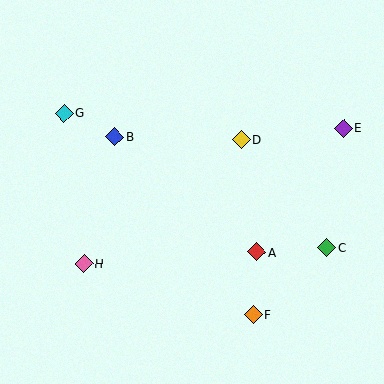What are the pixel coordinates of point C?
Point C is at (326, 248).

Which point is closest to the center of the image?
Point D at (242, 140) is closest to the center.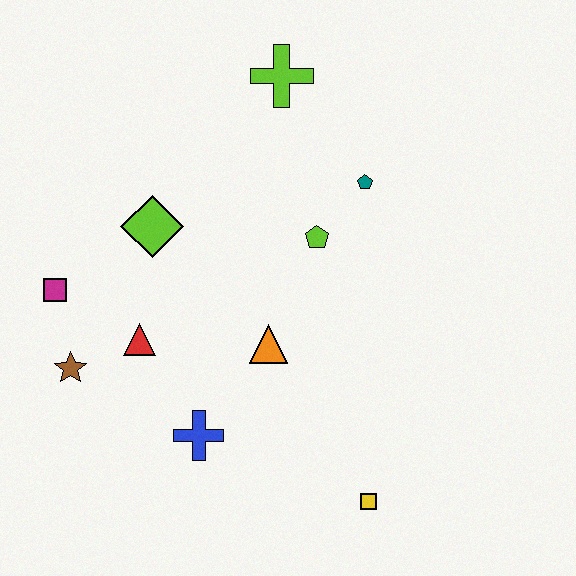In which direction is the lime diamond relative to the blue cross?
The lime diamond is above the blue cross.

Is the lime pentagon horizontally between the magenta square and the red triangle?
No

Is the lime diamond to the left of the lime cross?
Yes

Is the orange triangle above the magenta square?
No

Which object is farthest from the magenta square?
The yellow square is farthest from the magenta square.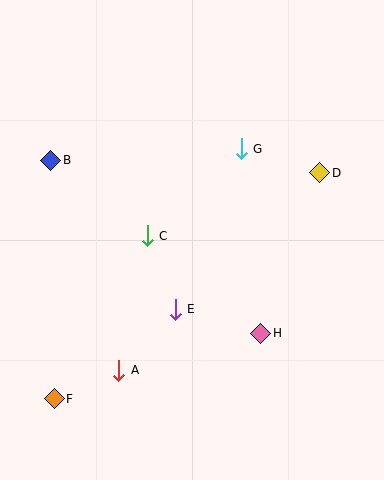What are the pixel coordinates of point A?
Point A is at (119, 370).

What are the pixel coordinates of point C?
Point C is at (147, 236).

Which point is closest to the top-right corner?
Point D is closest to the top-right corner.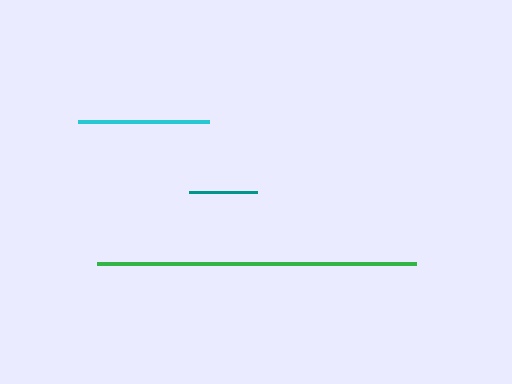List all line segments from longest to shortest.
From longest to shortest: green, cyan, teal.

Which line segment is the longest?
The green line is the longest at approximately 319 pixels.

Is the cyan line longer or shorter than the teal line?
The cyan line is longer than the teal line.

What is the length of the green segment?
The green segment is approximately 319 pixels long.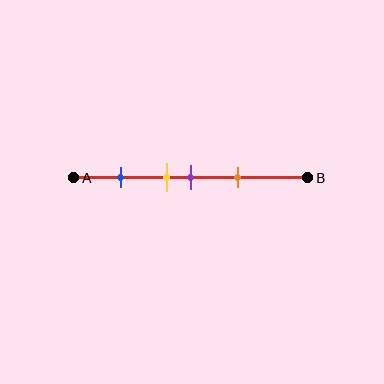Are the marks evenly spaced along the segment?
No, the marks are not evenly spaced.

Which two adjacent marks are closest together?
The yellow and purple marks are the closest adjacent pair.